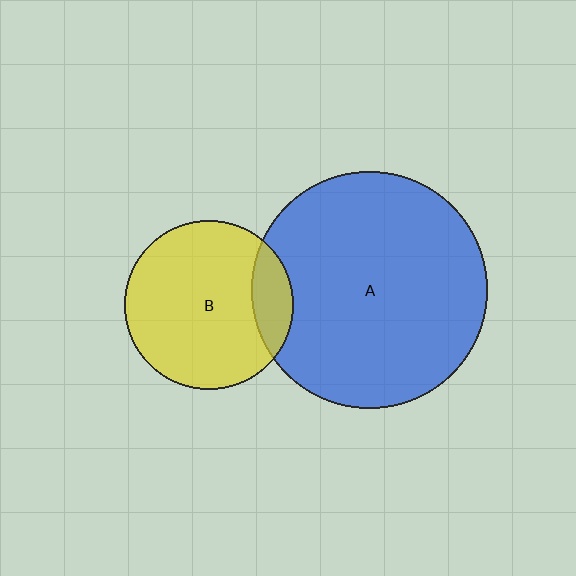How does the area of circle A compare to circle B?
Approximately 2.0 times.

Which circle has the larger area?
Circle A (blue).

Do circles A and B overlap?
Yes.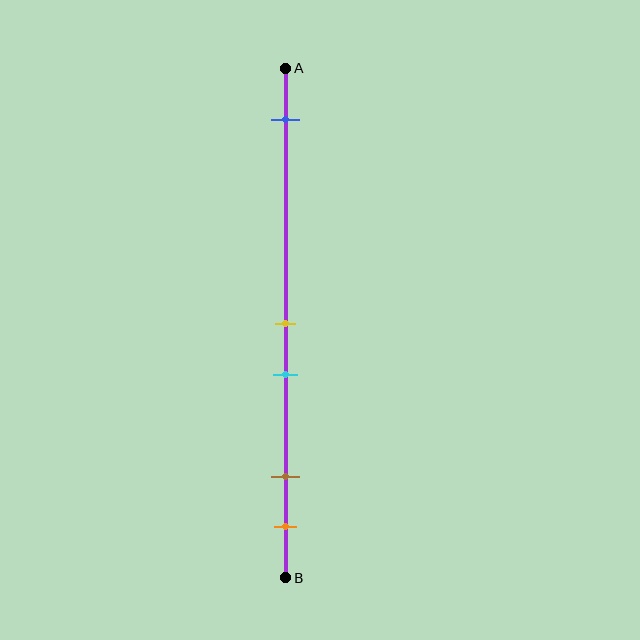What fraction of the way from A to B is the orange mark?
The orange mark is approximately 90% (0.9) of the way from A to B.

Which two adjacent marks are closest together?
The yellow and cyan marks are the closest adjacent pair.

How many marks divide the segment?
There are 5 marks dividing the segment.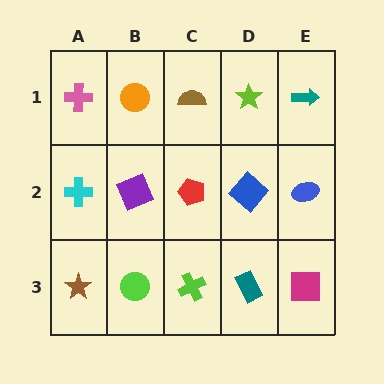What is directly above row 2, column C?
A brown semicircle.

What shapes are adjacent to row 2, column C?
A brown semicircle (row 1, column C), a lime cross (row 3, column C), a purple square (row 2, column B), a blue diamond (row 2, column D).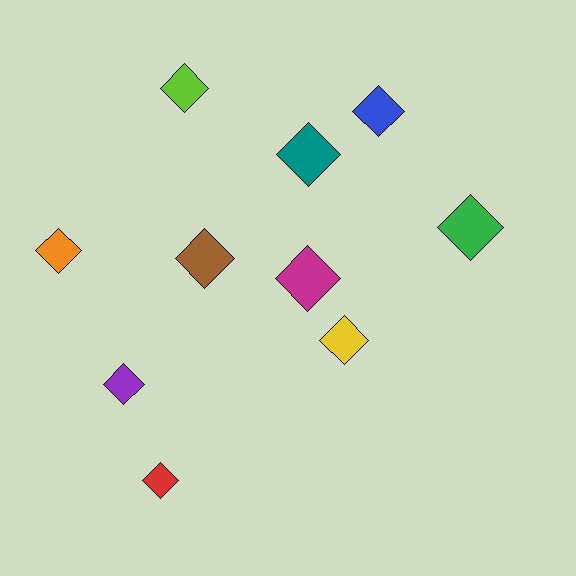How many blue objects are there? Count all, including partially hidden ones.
There is 1 blue object.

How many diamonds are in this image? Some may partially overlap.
There are 10 diamonds.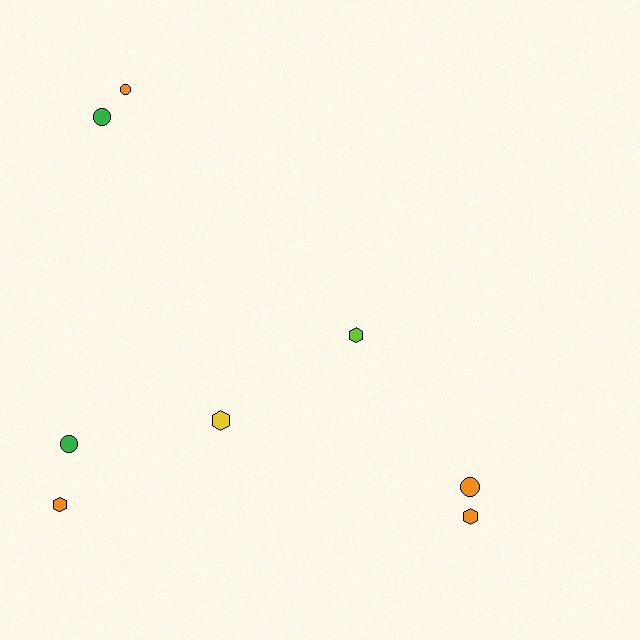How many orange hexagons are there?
There are 2 orange hexagons.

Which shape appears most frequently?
Circle, with 4 objects.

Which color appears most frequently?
Orange, with 4 objects.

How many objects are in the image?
There are 8 objects.